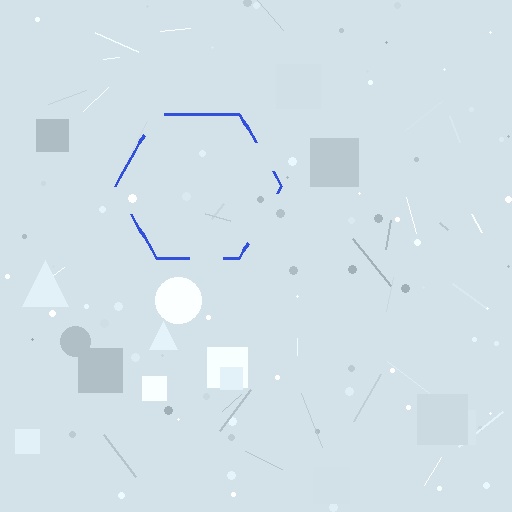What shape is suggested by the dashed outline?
The dashed outline suggests a hexagon.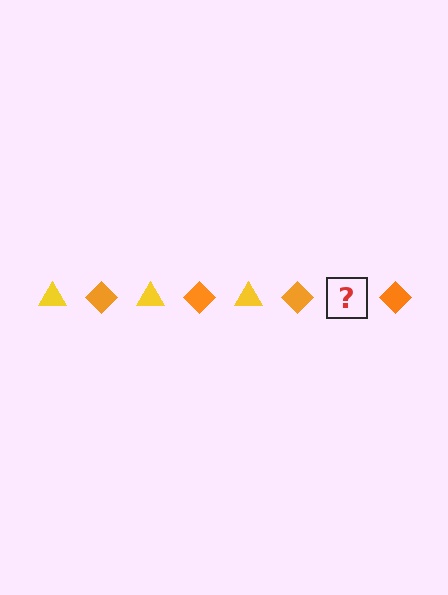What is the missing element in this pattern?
The missing element is a yellow triangle.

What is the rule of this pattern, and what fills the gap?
The rule is that the pattern alternates between yellow triangle and orange diamond. The gap should be filled with a yellow triangle.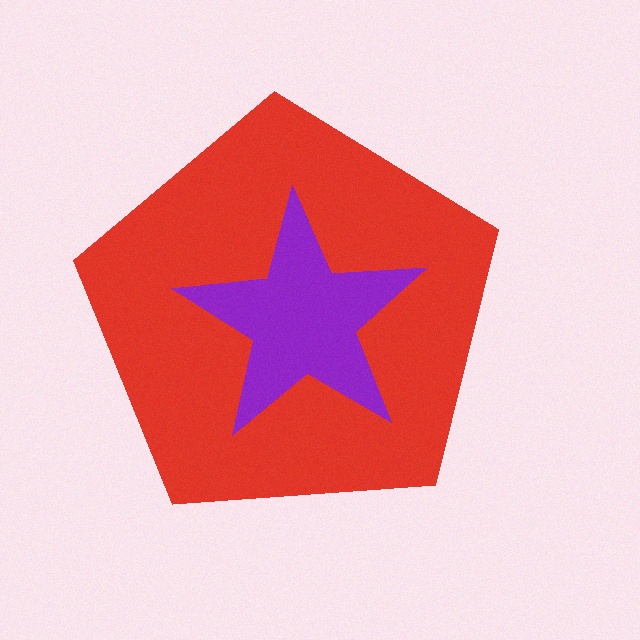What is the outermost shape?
The red pentagon.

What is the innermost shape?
The purple star.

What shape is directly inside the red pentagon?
The purple star.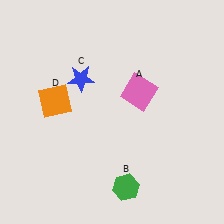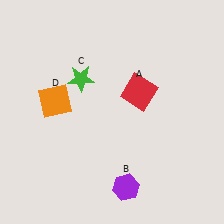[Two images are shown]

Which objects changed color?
A changed from pink to red. B changed from green to purple. C changed from blue to green.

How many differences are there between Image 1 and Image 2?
There are 3 differences between the two images.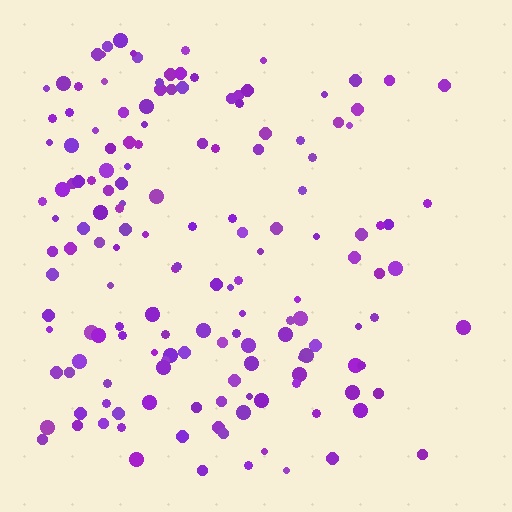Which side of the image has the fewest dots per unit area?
The right.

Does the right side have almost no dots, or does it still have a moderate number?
Still a moderate number, just noticeably fewer than the left.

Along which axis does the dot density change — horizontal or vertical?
Horizontal.